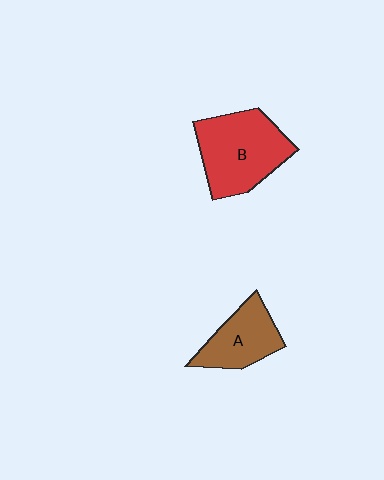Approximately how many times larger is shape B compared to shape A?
Approximately 1.5 times.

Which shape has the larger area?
Shape B (red).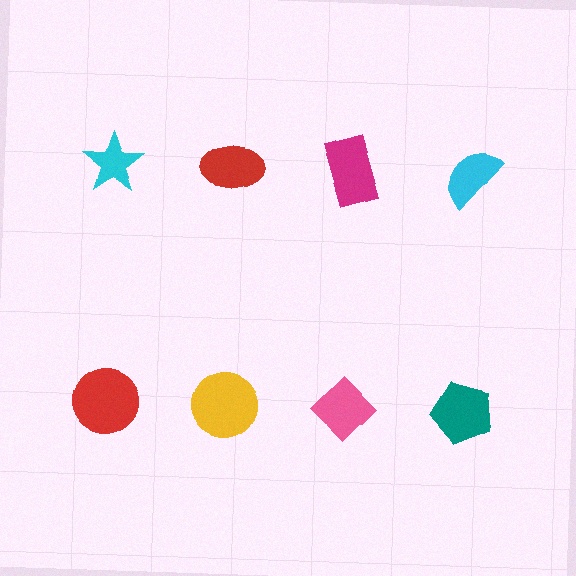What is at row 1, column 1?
A cyan star.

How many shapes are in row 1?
4 shapes.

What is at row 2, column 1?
A red circle.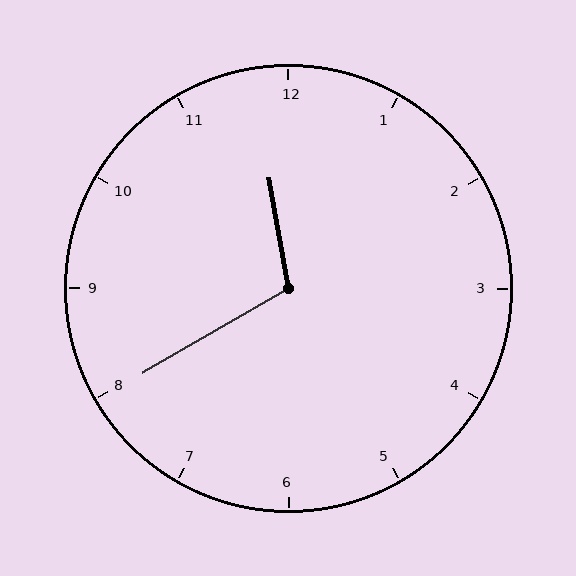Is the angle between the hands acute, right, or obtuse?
It is obtuse.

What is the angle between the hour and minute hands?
Approximately 110 degrees.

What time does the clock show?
11:40.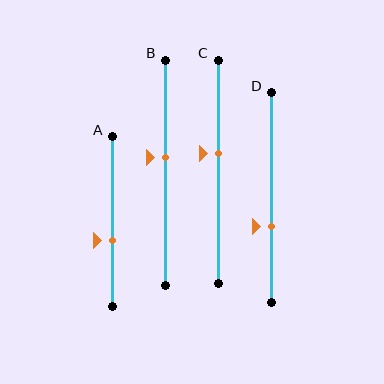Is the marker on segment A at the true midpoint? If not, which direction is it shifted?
No, the marker on segment A is shifted downward by about 11% of the segment length.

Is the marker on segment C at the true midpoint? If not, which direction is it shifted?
No, the marker on segment C is shifted upward by about 8% of the segment length.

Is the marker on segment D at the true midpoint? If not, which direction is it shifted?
No, the marker on segment D is shifted downward by about 14% of the segment length.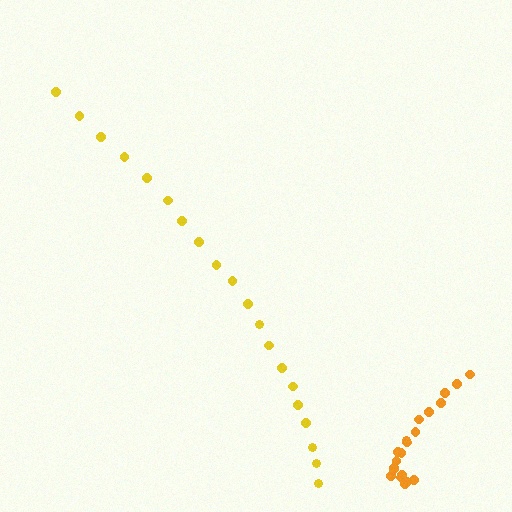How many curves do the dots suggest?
There are 2 distinct paths.